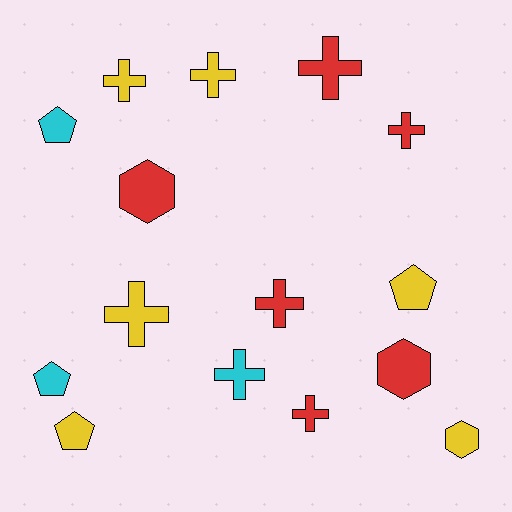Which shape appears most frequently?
Cross, with 8 objects.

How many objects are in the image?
There are 15 objects.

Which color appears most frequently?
Yellow, with 6 objects.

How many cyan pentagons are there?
There are 2 cyan pentagons.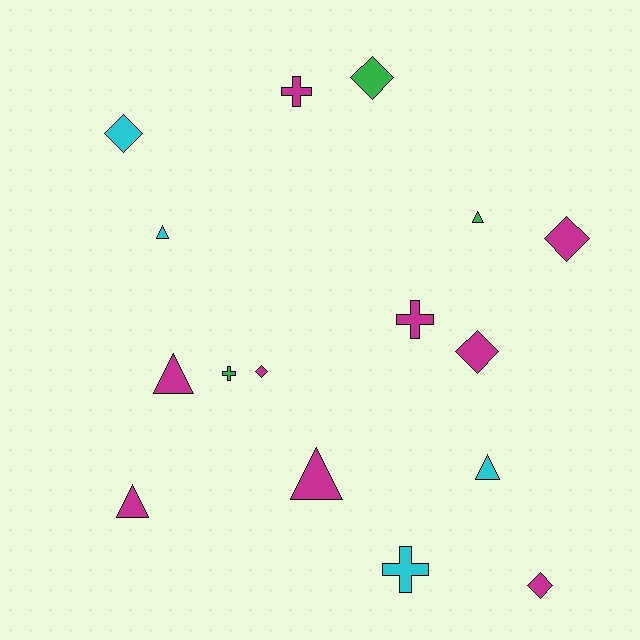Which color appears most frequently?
Magenta, with 9 objects.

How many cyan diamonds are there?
There is 1 cyan diamond.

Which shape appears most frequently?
Diamond, with 6 objects.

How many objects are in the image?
There are 16 objects.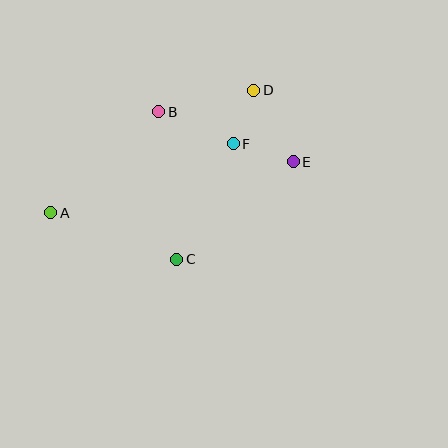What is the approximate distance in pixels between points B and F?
The distance between B and F is approximately 81 pixels.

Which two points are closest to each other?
Points D and F are closest to each other.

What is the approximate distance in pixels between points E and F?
The distance between E and F is approximately 63 pixels.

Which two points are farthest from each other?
Points A and E are farthest from each other.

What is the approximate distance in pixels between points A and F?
The distance between A and F is approximately 195 pixels.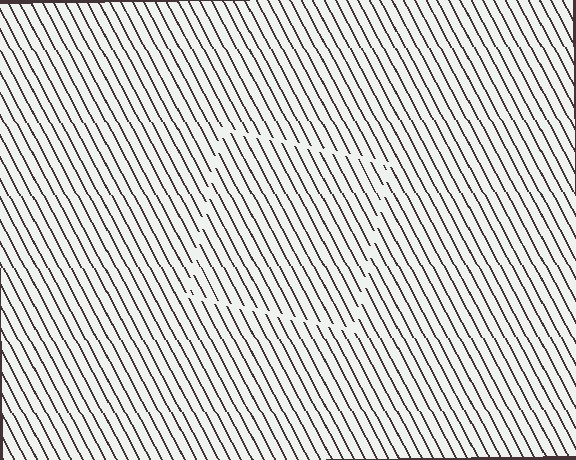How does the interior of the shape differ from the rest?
The interior of the shape contains the same grating, shifted by half a period — the contour is defined by the phase discontinuity where line-ends from the inner and outer gratings abut.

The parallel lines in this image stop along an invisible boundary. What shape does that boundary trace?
An illusory square. The interior of the shape contains the same grating, shifted by half a period — the contour is defined by the phase discontinuity where line-ends from the inner and outer gratings abut.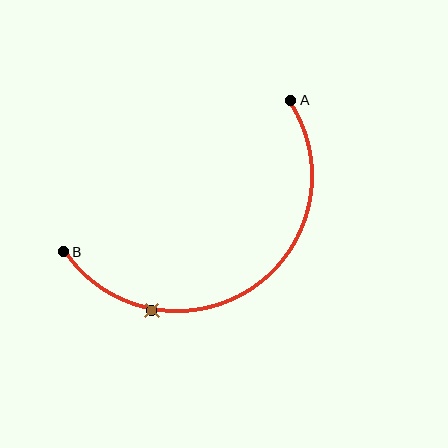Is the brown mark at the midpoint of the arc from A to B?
No. The brown mark lies on the arc but is closer to endpoint B. The arc midpoint would be at the point on the curve equidistant along the arc from both A and B.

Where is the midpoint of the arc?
The arc midpoint is the point on the curve farthest from the straight line joining A and B. It sits below that line.